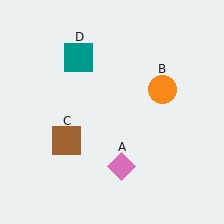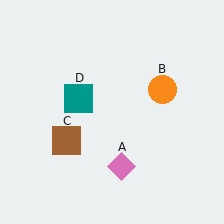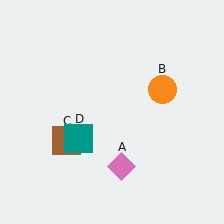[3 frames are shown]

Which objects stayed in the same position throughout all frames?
Pink diamond (object A) and orange circle (object B) and brown square (object C) remained stationary.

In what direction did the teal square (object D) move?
The teal square (object D) moved down.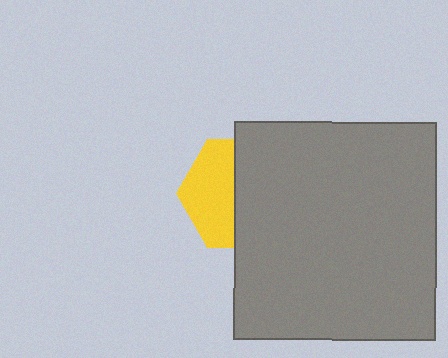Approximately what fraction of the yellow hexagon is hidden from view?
Roughly 56% of the yellow hexagon is hidden behind the gray rectangle.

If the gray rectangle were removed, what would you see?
You would see the complete yellow hexagon.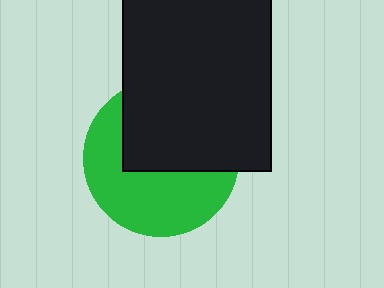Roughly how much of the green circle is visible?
About half of it is visible (roughly 52%).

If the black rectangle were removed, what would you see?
You would see the complete green circle.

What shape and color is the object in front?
The object in front is a black rectangle.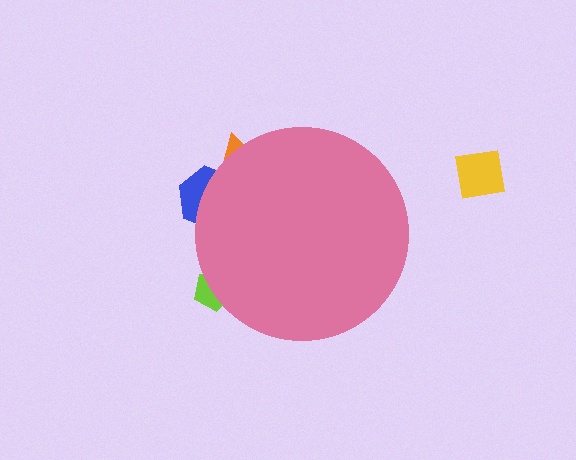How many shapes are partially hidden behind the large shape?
3 shapes are partially hidden.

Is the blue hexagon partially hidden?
Yes, the blue hexagon is partially hidden behind the pink circle.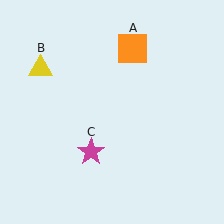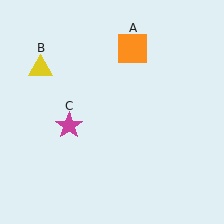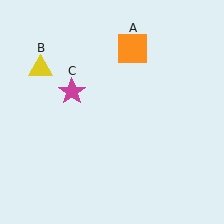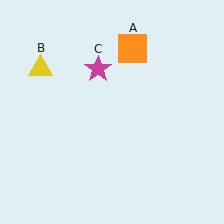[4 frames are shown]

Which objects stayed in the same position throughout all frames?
Orange square (object A) and yellow triangle (object B) remained stationary.